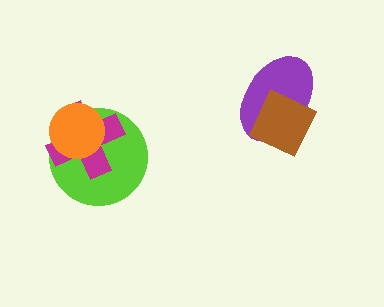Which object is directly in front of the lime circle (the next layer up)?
The magenta cross is directly in front of the lime circle.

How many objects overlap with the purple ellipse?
1 object overlaps with the purple ellipse.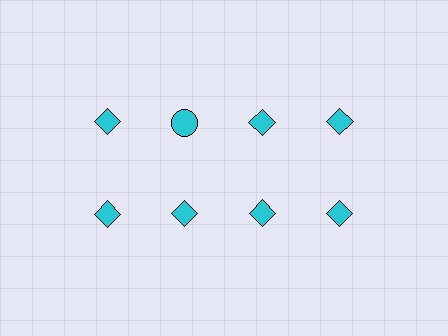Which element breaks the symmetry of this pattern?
The cyan circle in the top row, second from left column breaks the symmetry. All other shapes are cyan diamonds.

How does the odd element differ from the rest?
It has a different shape: circle instead of diamond.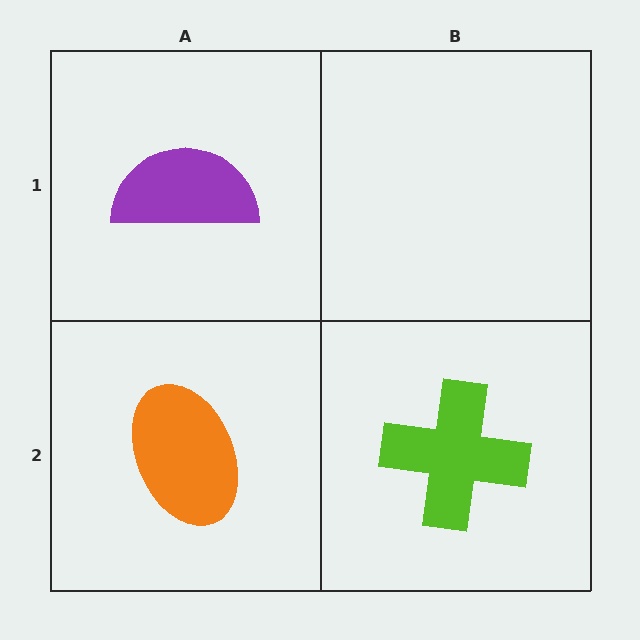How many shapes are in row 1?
1 shape.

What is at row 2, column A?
An orange ellipse.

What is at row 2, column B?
A lime cross.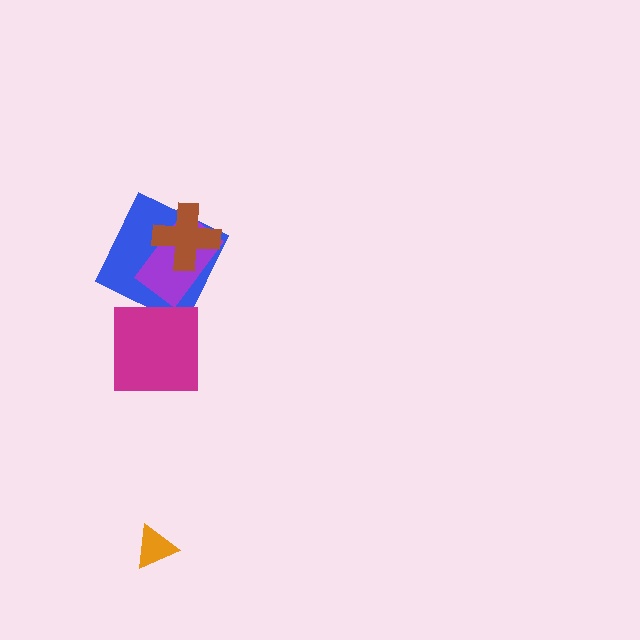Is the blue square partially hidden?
Yes, it is partially covered by another shape.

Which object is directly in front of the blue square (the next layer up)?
The purple rectangle is directly in front of the blue square.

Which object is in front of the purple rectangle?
The brown cross is in front of the purple rectangle.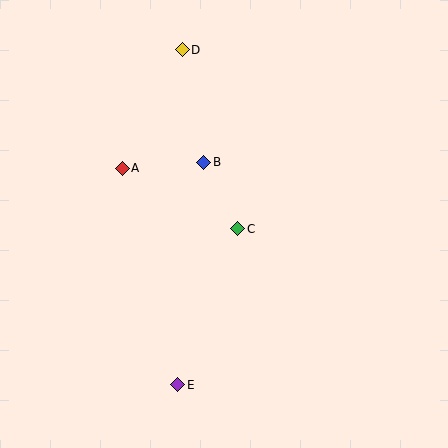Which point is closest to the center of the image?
Point C at (238, 229) is closest to the center.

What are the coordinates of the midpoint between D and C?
The midpoint between D and C is at (210, 139).